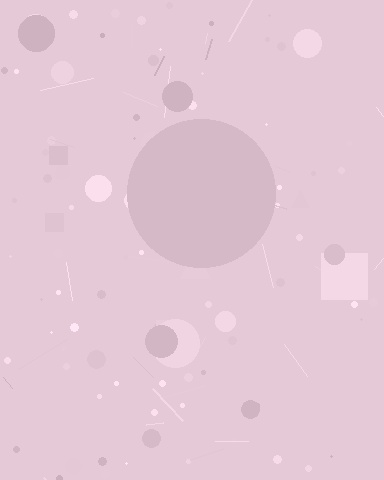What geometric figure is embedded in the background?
A circle is embedded in the background.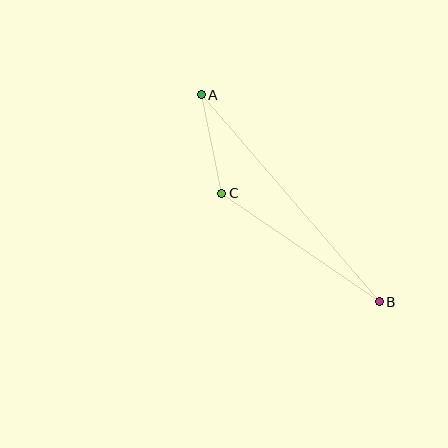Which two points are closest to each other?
Points A and C are closest to each other.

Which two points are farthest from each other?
Points A and B are farthest from each other.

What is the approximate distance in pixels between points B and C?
The distance between B and C is approximately 191 pixels.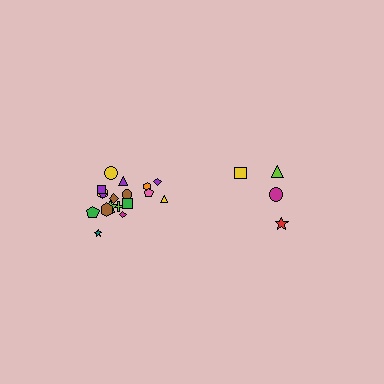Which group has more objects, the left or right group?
The left group.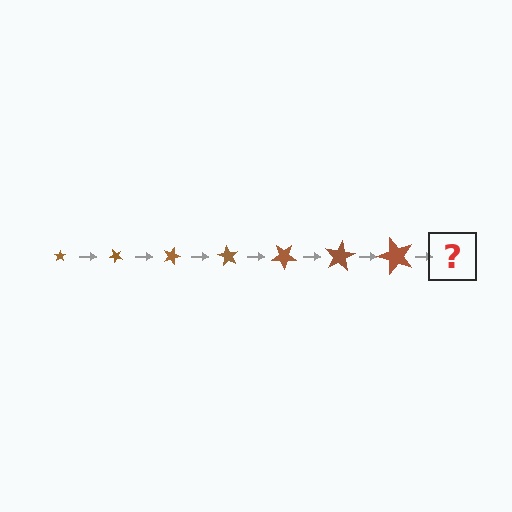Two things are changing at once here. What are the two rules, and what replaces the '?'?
The two rules are that the star grows larger each step and it rotates 45 degrees each step. The '?' should be a star, larger than the previous one and rotated 315 degrees from the start.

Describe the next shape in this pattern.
It should be a star, larger than the previous one and rotated 315 degrees from the start.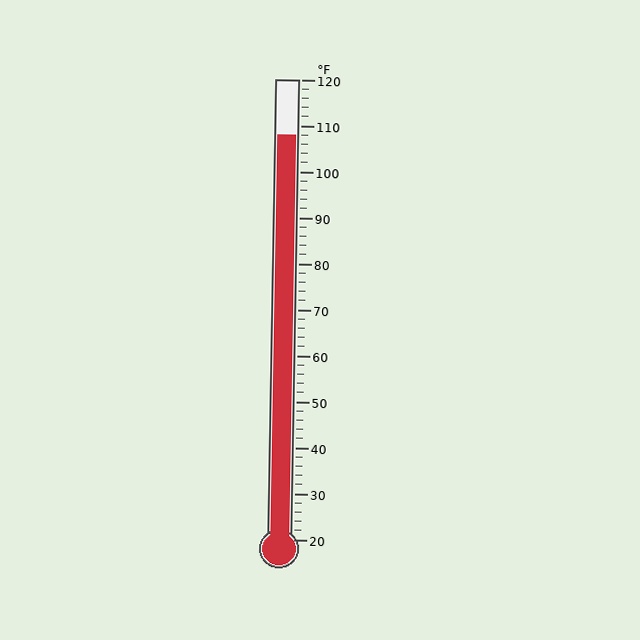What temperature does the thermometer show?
The thermometer shows approximately 108°F.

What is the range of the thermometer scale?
The thermometer scale ranges from 20°F to 120°F.